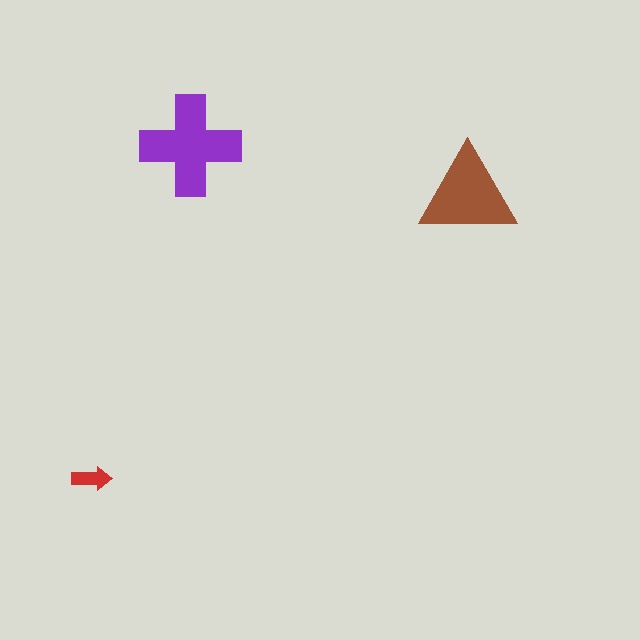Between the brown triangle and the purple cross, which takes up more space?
The purple cross.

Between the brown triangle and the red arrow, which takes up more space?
The brown triangle.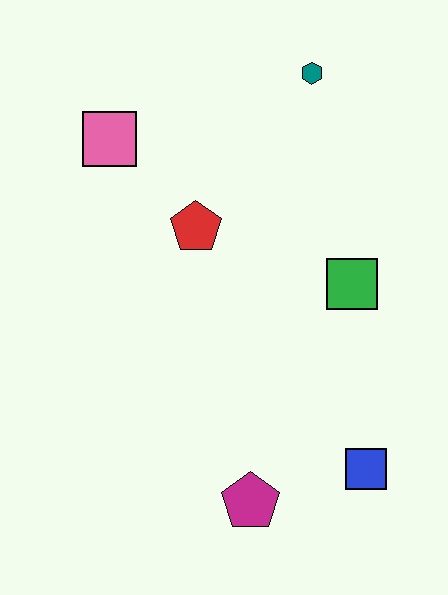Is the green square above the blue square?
Yes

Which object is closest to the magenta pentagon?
The blue square is closest to the magenta pentagon.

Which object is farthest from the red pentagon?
The blue square is farthest from the red pentagon.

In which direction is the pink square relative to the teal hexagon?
The pink square is to the left of the teal hexagon.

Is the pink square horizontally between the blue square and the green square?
No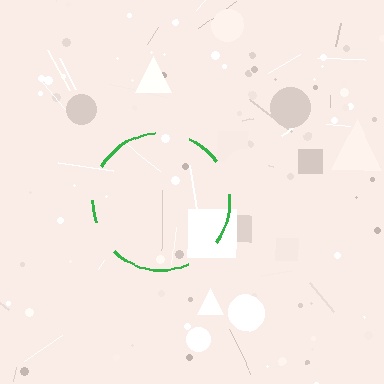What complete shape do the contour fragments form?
The contour fragments form a circle.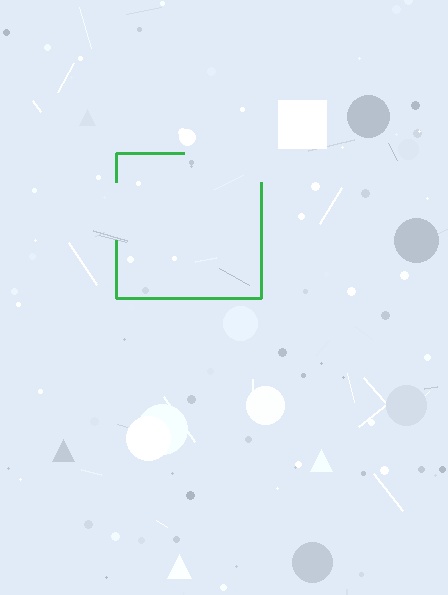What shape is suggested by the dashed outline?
The dashed outline suggests a square.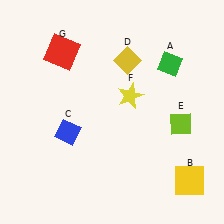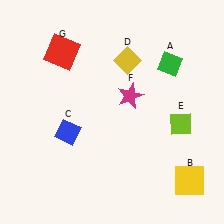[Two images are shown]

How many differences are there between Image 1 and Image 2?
There is 1 difference between the two images.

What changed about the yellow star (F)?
In Image 1, F is yellow. In Image 2, it changed to magenta.